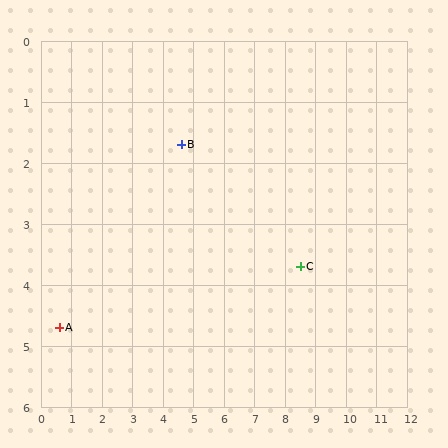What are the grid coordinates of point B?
Point B is at approximately (4.6, 1.7).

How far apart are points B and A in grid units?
Points B and A are about 5.0 grid units apart.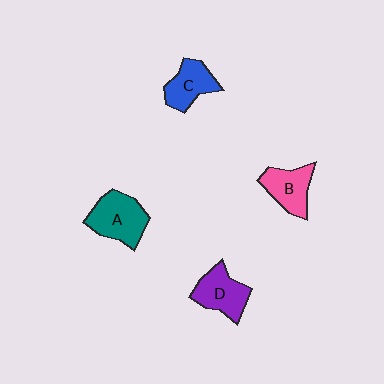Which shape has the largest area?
Shape A (teal).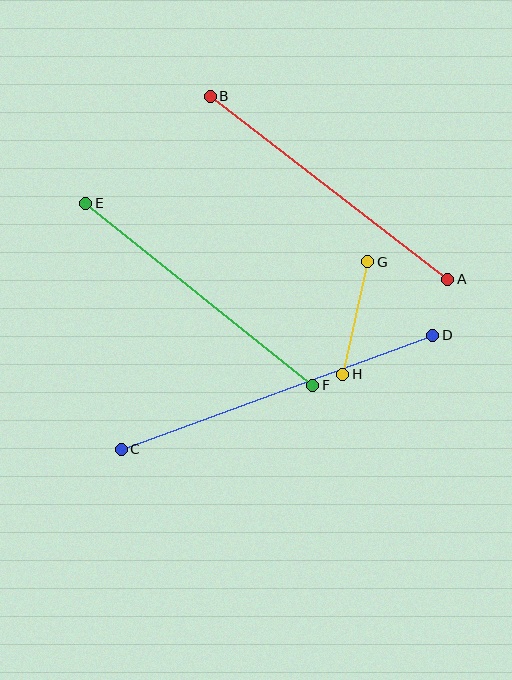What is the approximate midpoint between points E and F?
The midpoint is at approximately (199, 294) pixels.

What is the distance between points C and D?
The distance is approximately 332 pixels.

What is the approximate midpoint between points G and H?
The midpoint is at approximately (355, 318) pixels.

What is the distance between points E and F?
The distance is approximately 291 pixels.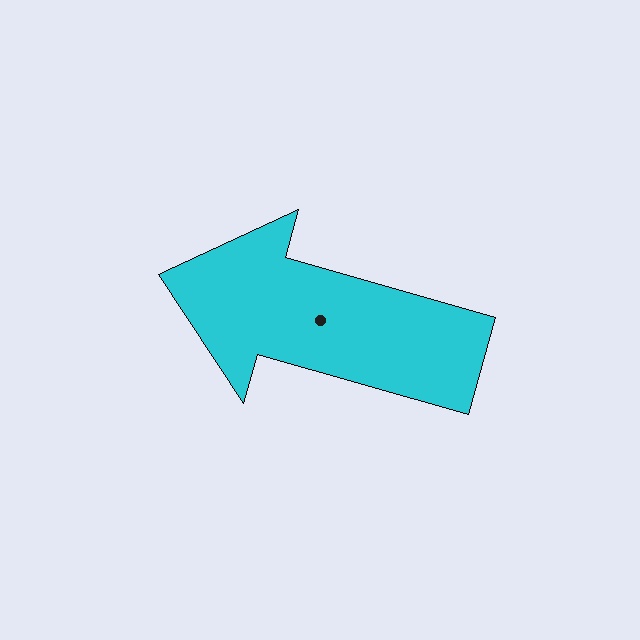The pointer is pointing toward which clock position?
Roughly 10 o'clock.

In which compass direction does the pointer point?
West.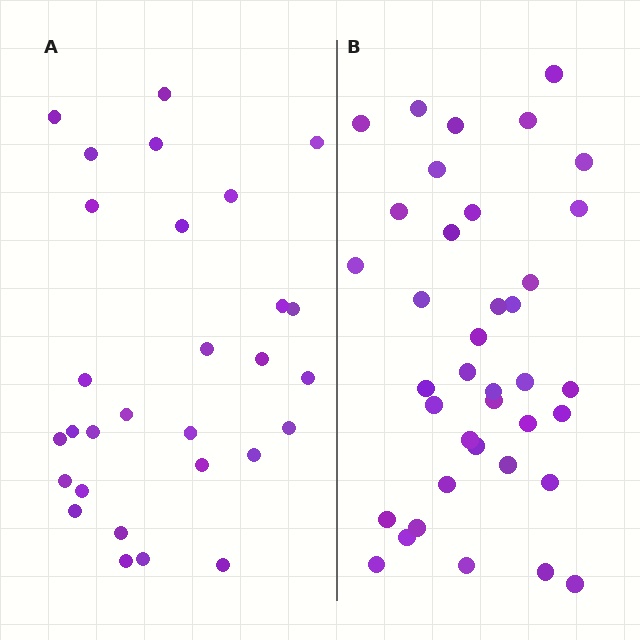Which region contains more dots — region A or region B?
Region B (the right region) has more dots.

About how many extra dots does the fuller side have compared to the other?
Region B has roughly 8 or so more dots than region A.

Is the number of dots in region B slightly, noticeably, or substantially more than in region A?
Region B has noticeably more, but not dramatically so. The ratio is roughly 1.3 to 1.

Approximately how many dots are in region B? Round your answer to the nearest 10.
About 40 dots. (The exact count is 38, which rounds to 40.)